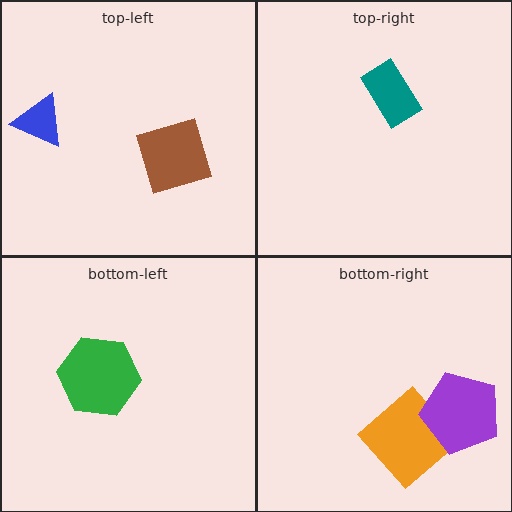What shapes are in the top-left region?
The blue triangle, the brown diamond.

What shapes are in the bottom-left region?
The green hexagon.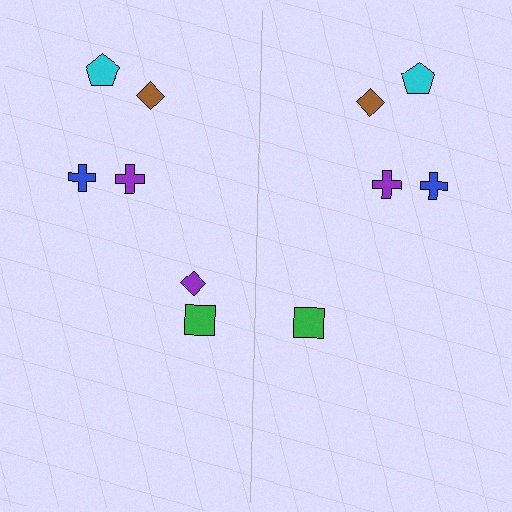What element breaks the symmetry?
A purple diamond is missing from the right side.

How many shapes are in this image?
There are 11 shapes in this image.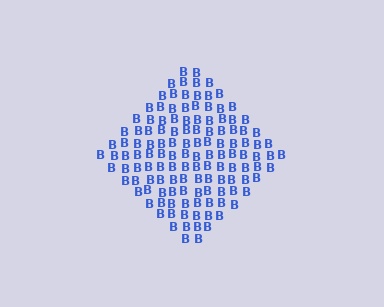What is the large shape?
The large shape is a diamond.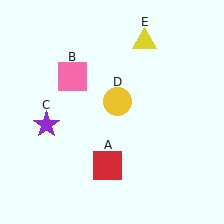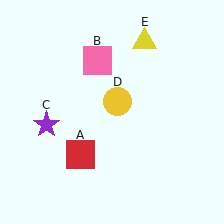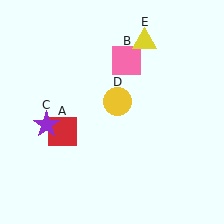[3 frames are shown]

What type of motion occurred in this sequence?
The red square (object A), pink square (object B) rotated clockwise around the center of the scene.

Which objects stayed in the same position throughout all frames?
Purple star (object C) and yellow circle (object D) and yellow triangle (object E) remained stationary.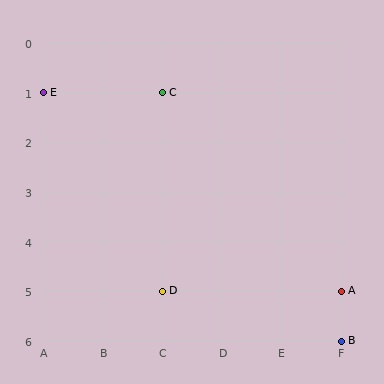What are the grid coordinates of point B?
Point B is at grid coordinates (F, 6).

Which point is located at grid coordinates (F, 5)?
Point A is at (F, 5).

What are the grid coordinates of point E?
Point E is at grid coordinates (A, 1).